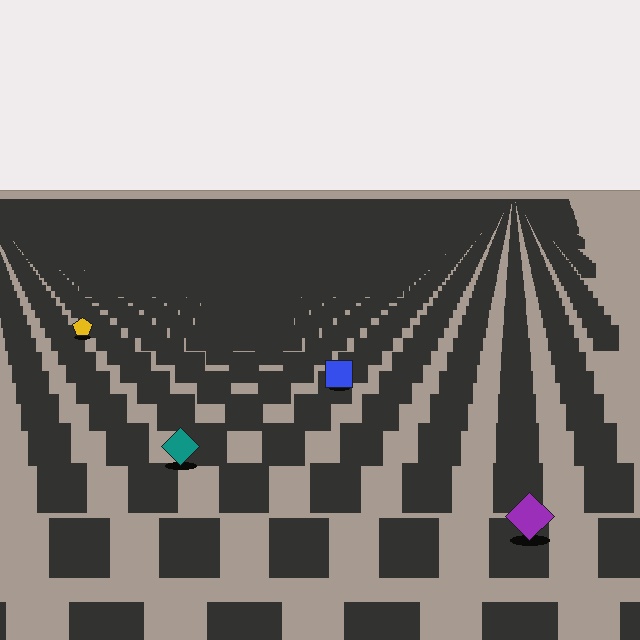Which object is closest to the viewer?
The purple diamond is closest. The texture marks near it are larger and more spread out.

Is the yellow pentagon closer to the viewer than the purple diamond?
No. The purple diamond is closer — you can tell from the texture gradient: the ground texture is coarser near it.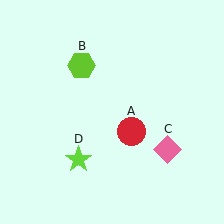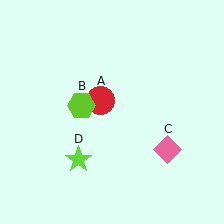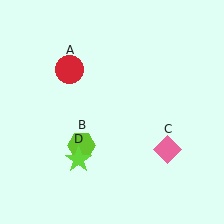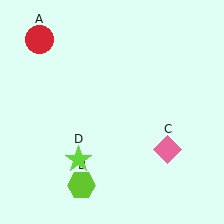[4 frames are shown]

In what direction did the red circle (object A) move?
The red circle (object A) moved up and to the left.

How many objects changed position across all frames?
2 objects changed position: red circle (object A), lime hexagon (object B).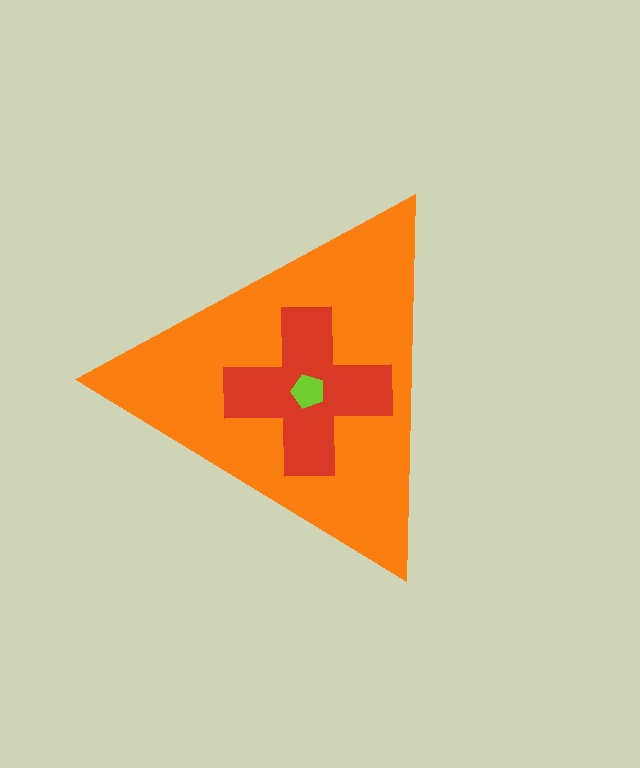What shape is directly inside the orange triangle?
The red cross.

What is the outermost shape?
The orange triangle.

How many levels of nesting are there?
3.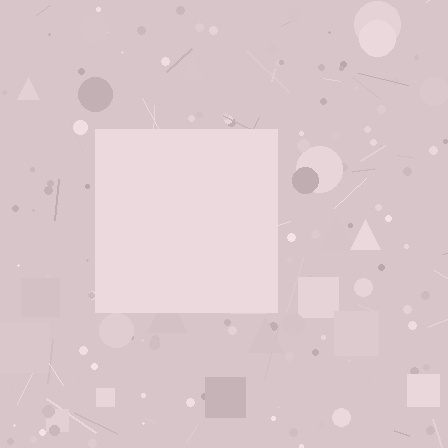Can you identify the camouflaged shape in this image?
The camouflaged shape is a square.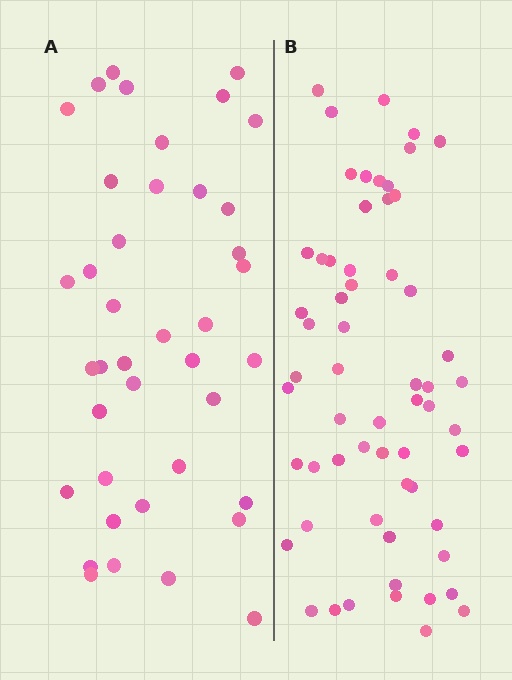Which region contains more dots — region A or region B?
Region B (the right region) has more dots.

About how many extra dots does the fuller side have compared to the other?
Region B has approximately 20 more dots than region A.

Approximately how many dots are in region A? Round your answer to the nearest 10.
About 40 dots.